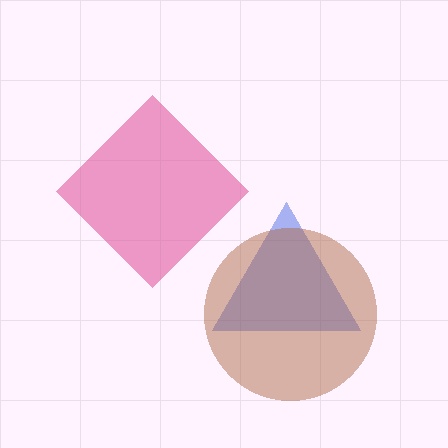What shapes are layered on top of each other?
The layered shapes are: a pink diamond, a blue triangle, a brown circle.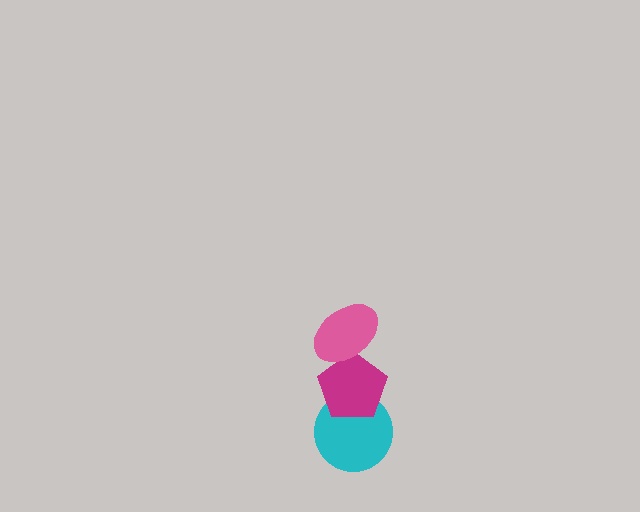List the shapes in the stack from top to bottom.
From top to bottom: the pink ellipse, the magenta pentagon, the cyan circle.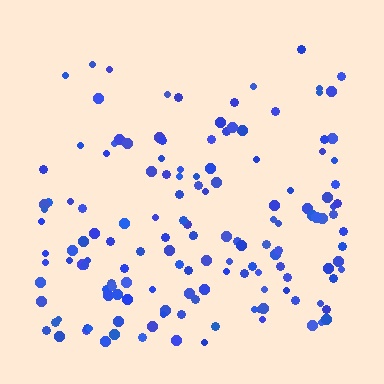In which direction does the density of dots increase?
From top to bottom, with the bottom side densest.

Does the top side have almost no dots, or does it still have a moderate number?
Still a moderate number, just noticeably fewer than the bottom.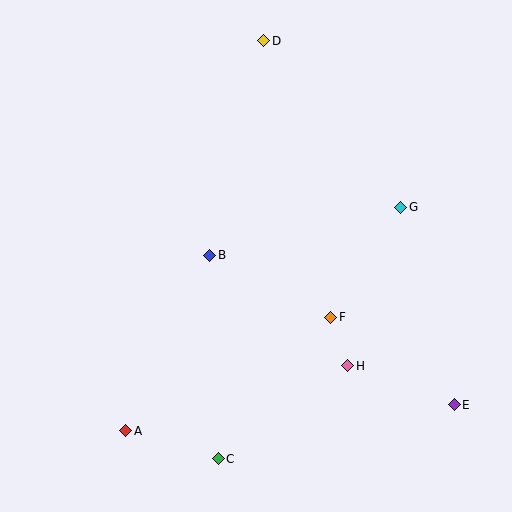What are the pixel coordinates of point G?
Point G is at (401, 207).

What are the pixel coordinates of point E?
Point E is at (454, 405).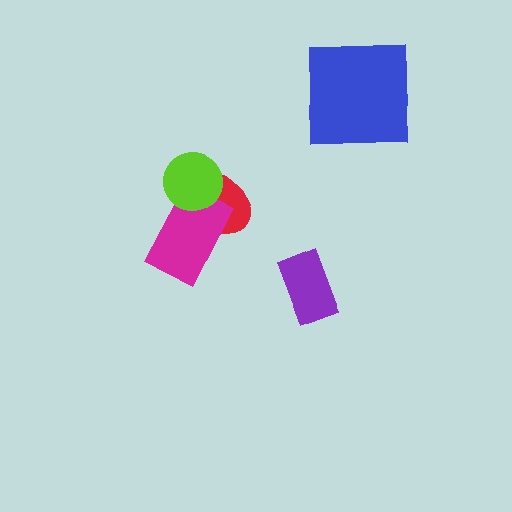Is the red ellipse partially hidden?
Yes, it is partially covered by another shape.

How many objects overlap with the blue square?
0 objects overlap with the blue square.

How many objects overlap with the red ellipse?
2 objects overlap with the red ellipse.